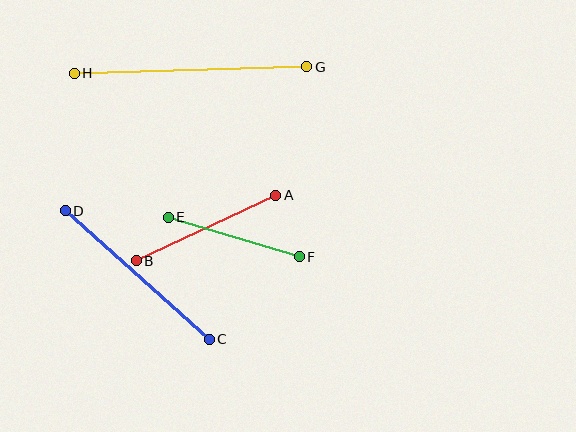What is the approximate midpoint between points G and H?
The midpoint is at approximately (190, 70) pixels.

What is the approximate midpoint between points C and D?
The midpoint is at approximately (137, 275) pixels.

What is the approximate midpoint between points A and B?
The midpoint is at approximately (206, 228) pixels.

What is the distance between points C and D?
The distance is approximately 193 pixels.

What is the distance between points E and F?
The distance is approximately 137 pixels.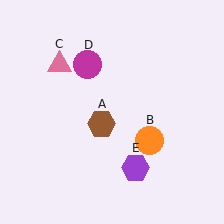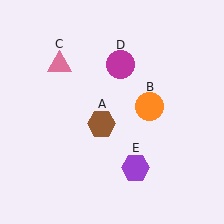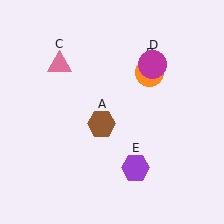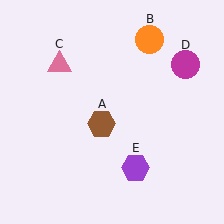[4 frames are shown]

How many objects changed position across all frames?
2 objects changed position: orange circle (object B), magenta circle (object D).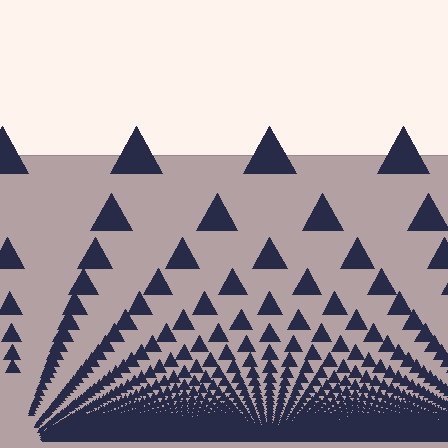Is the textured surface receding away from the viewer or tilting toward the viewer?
The surface appears to tilt toward the viewer. Texture elements get larger and sparser toward the top.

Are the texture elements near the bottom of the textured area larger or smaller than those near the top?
Smaller. The gradient is inverted — elements near the bottom are smaller and denser.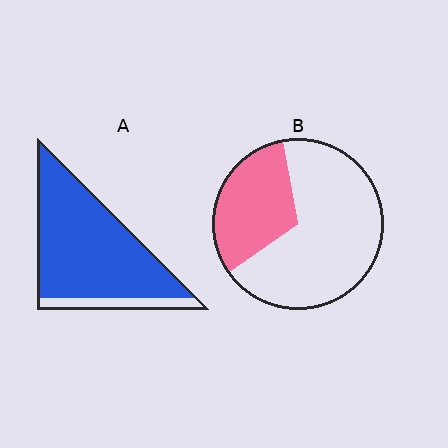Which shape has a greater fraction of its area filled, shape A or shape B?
Shape A.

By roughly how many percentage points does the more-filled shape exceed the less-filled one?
By roughly 55 percentage points (A over B).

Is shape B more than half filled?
No.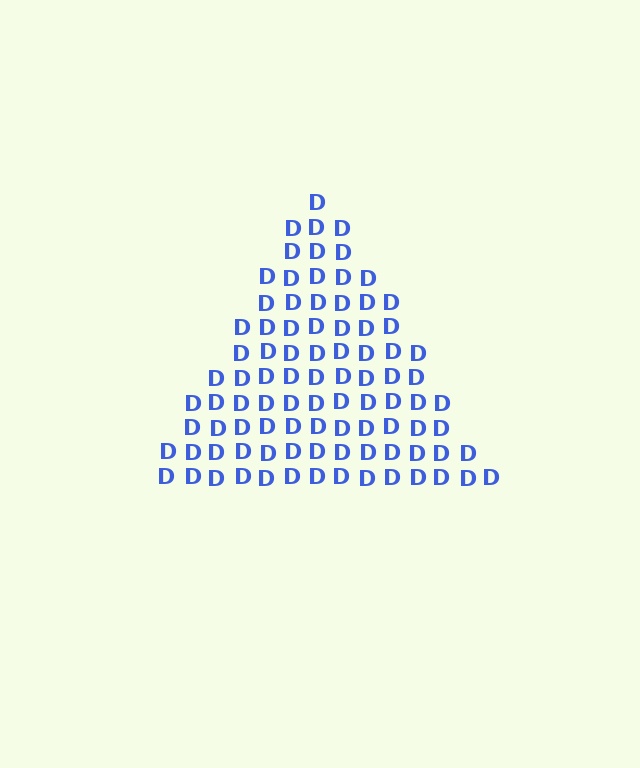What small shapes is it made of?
It is made of small letter D's.